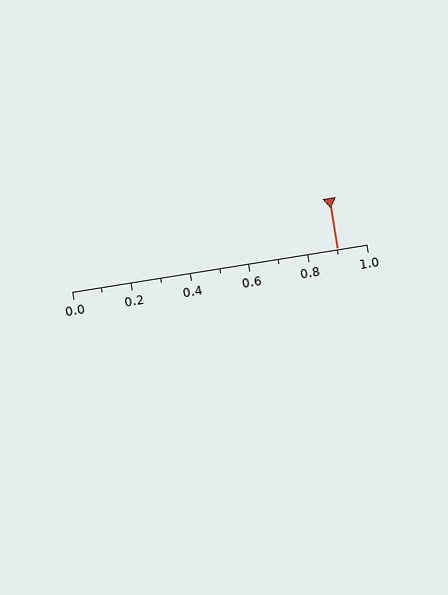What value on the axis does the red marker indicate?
The marker indicates approximately 0.9.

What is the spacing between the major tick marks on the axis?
The major ticks are spaced 0.2 apart.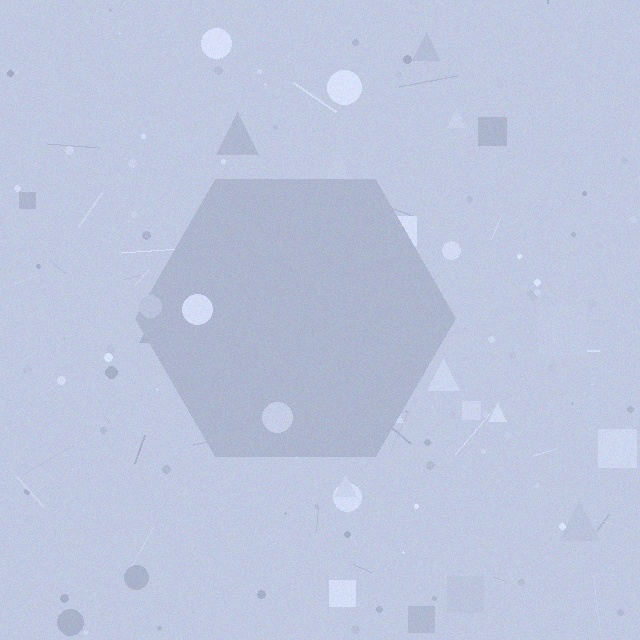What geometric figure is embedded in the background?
A hexagon is embedded in the background.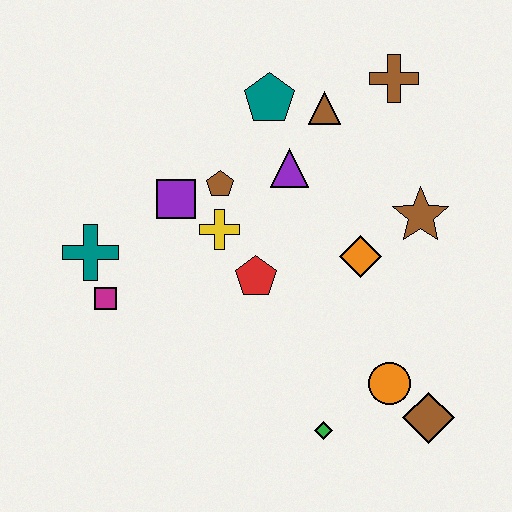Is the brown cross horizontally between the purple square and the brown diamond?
Yes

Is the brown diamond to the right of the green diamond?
Yes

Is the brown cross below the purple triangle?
No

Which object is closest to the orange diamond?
The brown star is closest to the orange diamond.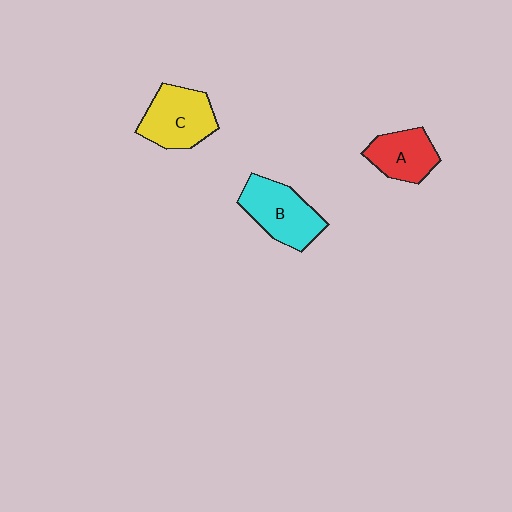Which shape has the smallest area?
Shape A (red).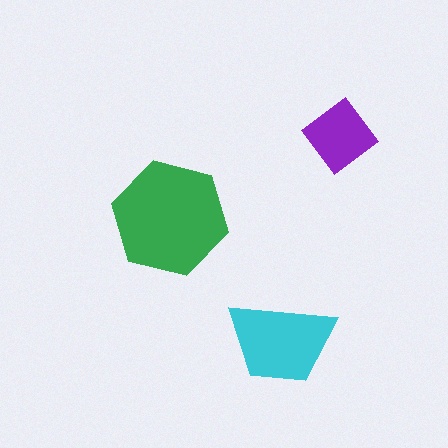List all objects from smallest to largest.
The purple diamond, the cyan trapezoid, the green hexagon.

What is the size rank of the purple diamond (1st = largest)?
3rd.